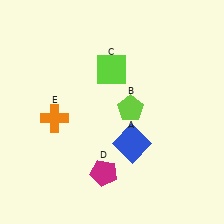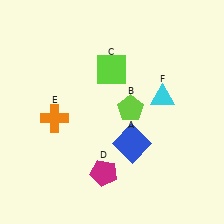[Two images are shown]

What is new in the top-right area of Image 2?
A cyan triangle (F) was added in the top-right area of Image 2.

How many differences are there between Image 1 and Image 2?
There is 1 difference between the two images.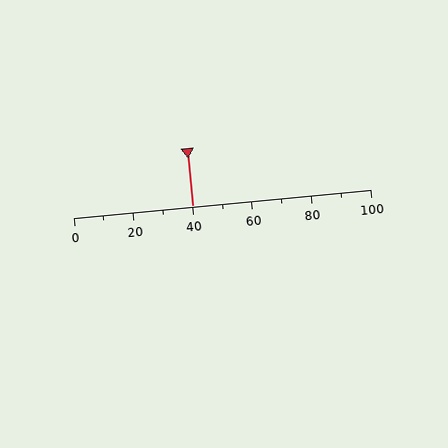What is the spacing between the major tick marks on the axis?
The major ticks are spaced 20 apart.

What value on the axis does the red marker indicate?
The marker indicates approximately 40.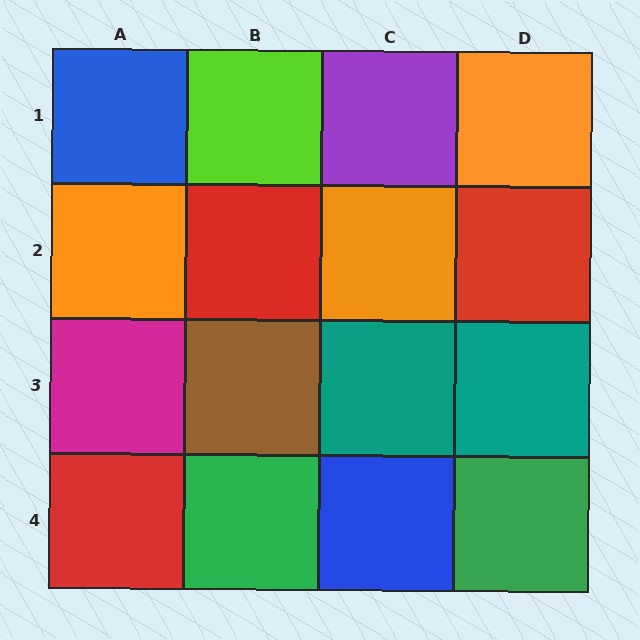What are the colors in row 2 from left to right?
Orange, red, orange, red.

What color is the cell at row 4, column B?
Green.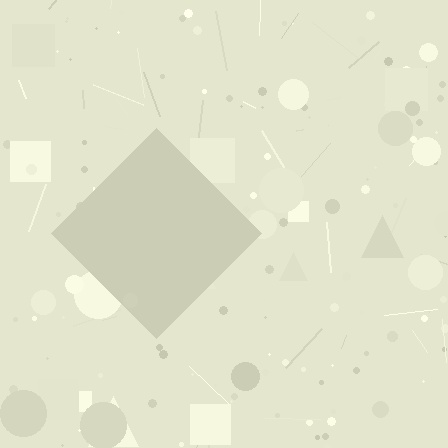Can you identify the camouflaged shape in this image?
The camouflaged shape is a diamond.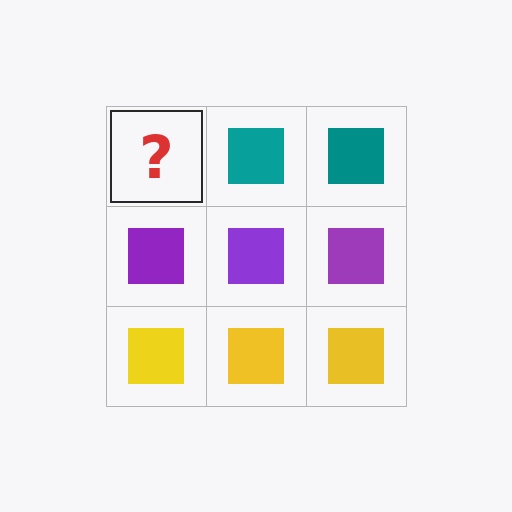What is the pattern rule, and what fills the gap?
The rule is that each row has a consistent color. The gap should be filled with a teal square.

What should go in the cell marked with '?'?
The missing cell should contain a teal square.